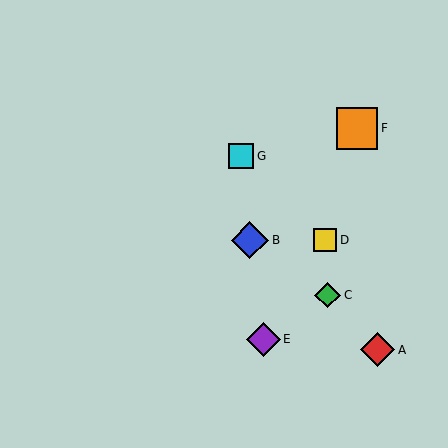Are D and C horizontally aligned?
No, D is at y≈240 and C is at y≈295.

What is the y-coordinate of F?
Object F is at y≈128.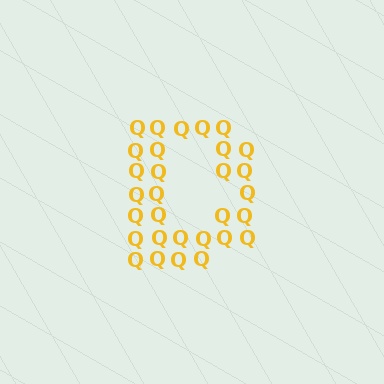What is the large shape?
The large shape is the letter D.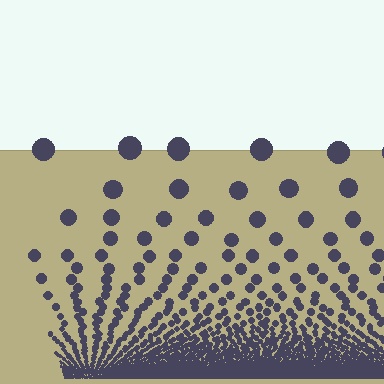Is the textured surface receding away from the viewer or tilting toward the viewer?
The surface appears to tilt toward the viewer. Texture elements get larger and sparser toward the top.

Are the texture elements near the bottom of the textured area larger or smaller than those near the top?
Smaller. The gradient is inverted — elements near the bottom are smaller and denser.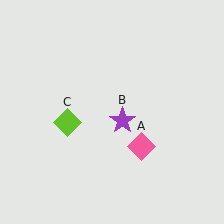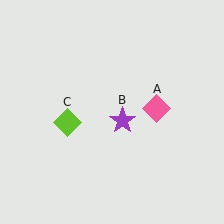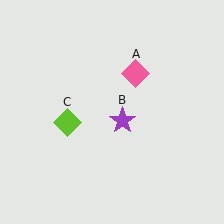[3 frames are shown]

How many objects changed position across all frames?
1 object changed position: pink diamond (object A).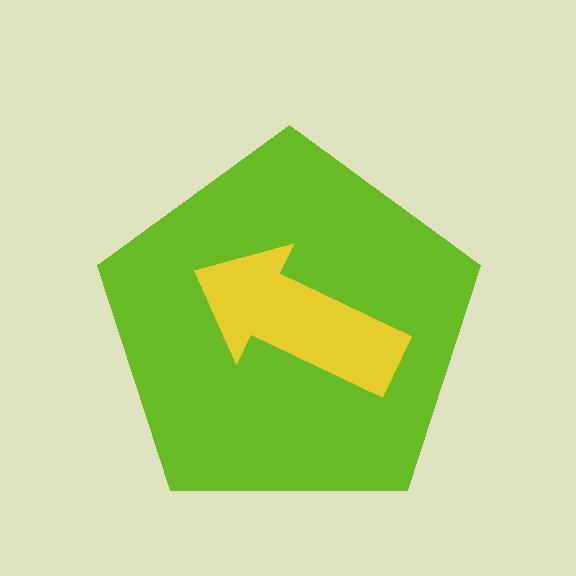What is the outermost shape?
The lime pentagon.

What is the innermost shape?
The yellow arrow.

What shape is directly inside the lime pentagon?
The yellow arrow.